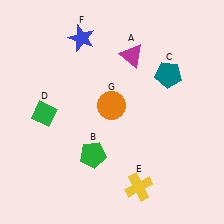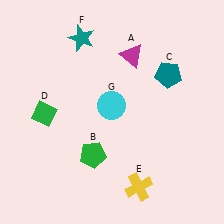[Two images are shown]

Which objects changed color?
F changed from blue to teal. G changed from orange to cyan.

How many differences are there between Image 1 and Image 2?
There are 2 differences between the two images.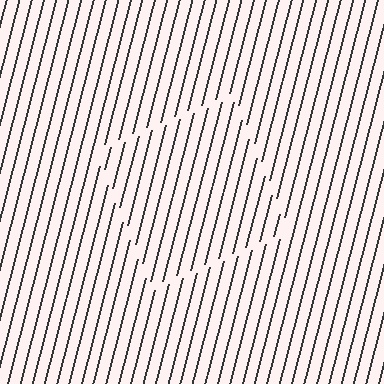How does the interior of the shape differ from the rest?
The interior of the shape contains the same grating, shifted by half a period — the contour is defined by the phase discontinuity where line-ends from the inner and outer gratings abut.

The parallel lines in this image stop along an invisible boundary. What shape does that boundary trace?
An illusory square. The interior of the shape contains the same grating, shifted by half a period — the contour is defined by the phase discontinuity where line-ends from the inner and outer gratings abut.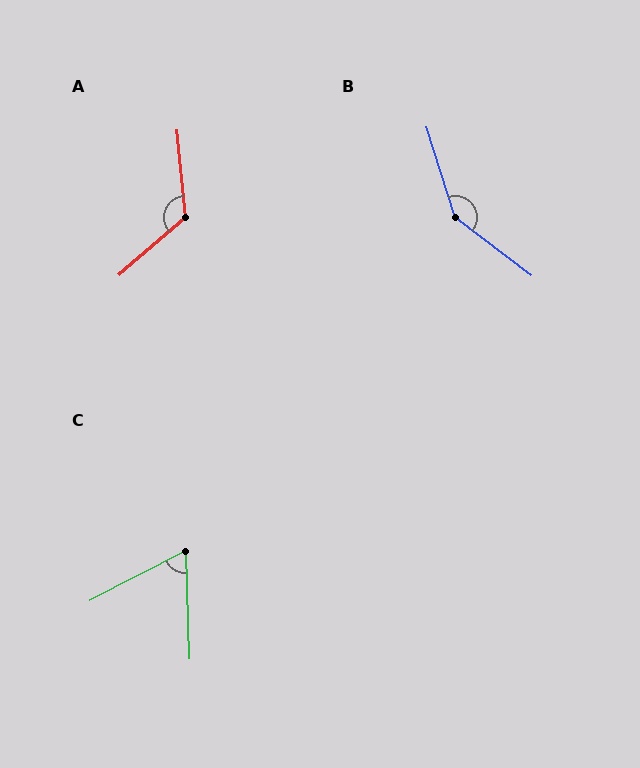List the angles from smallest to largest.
C (64°), A (125°), B (145°).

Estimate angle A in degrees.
Approximately 125 degrees.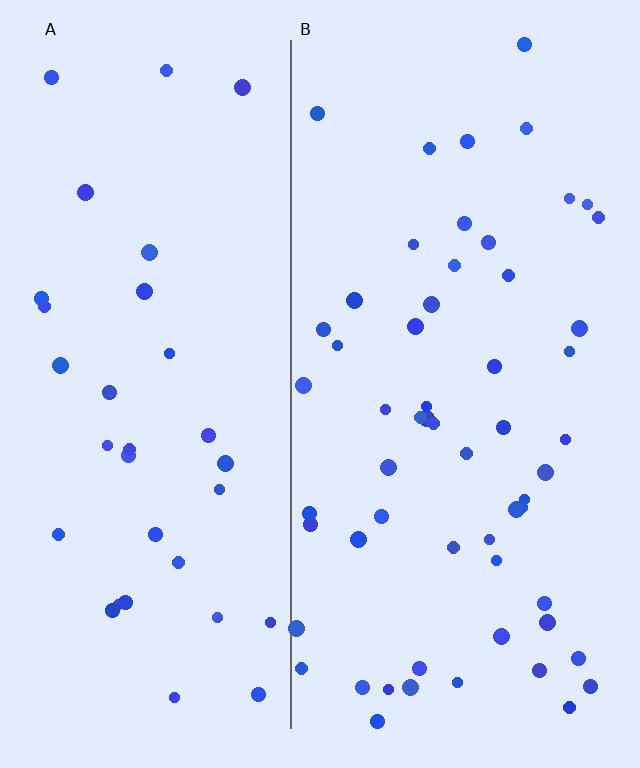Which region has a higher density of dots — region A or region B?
B (the right).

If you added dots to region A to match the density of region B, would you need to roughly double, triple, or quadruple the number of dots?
Approximately double.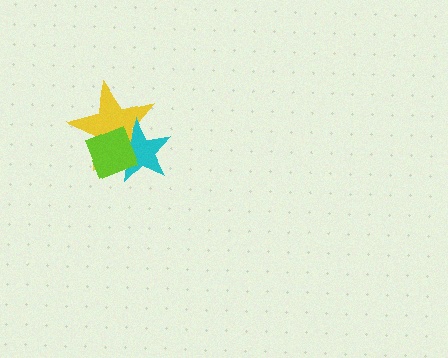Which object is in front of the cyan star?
The lime diamond is in front of the cyan star.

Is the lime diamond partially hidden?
No, no other shape covers it.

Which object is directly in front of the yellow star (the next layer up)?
The cyan star is directly in front of the yellow star.